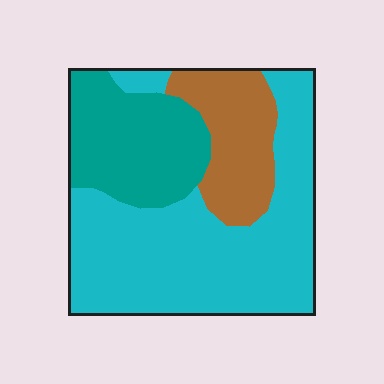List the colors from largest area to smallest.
From largest to smallest: cyan, teal, brown.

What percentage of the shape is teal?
Teal covers roughly 25% of the shape.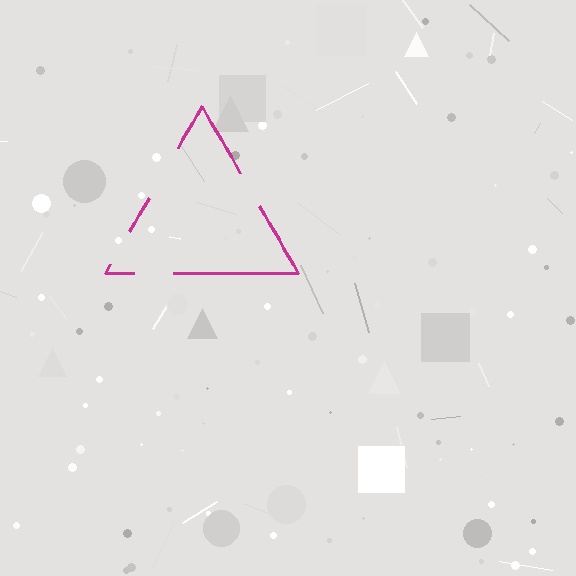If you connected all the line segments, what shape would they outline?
They would outline a triangle.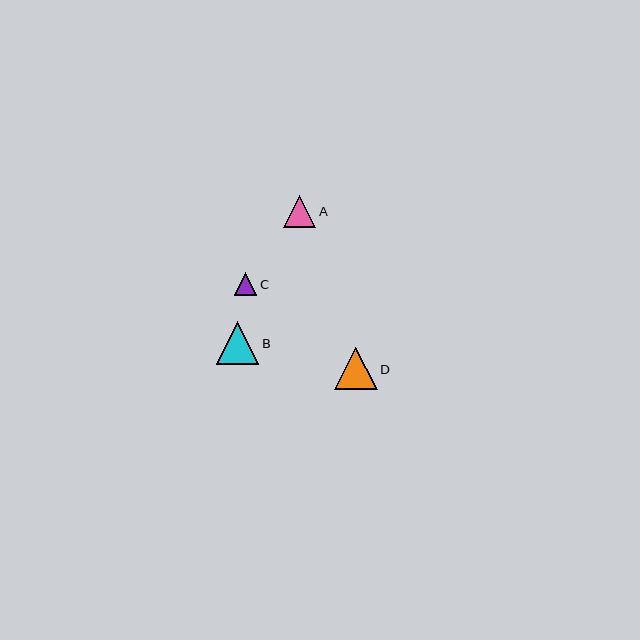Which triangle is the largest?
Triangle B is the largest with a size of approximately 43 pixels.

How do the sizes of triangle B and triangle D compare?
Triangle B and triangle D are approximately the same size.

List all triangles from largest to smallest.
From largest to smallest: B, D, A, C.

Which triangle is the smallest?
Triangle C is the smallest with a size of approximately 23 pixels.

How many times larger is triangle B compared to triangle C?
Triangle B is approximately 1.9 times the size of triangle C.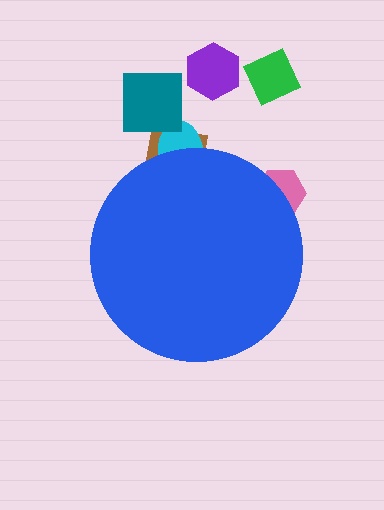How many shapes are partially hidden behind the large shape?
3 shapes are partially hidden.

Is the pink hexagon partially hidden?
Yes, the pink hexagon is partially hidden behind the blue circle.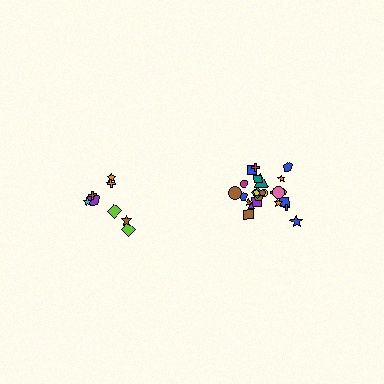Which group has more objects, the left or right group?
The right group.